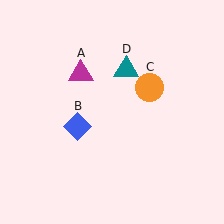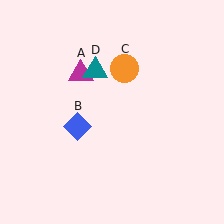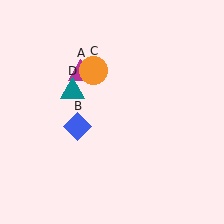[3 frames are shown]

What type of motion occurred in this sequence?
The orange circle (object C), teal triangle (object D) rotated counterclockwise around the center of the scene.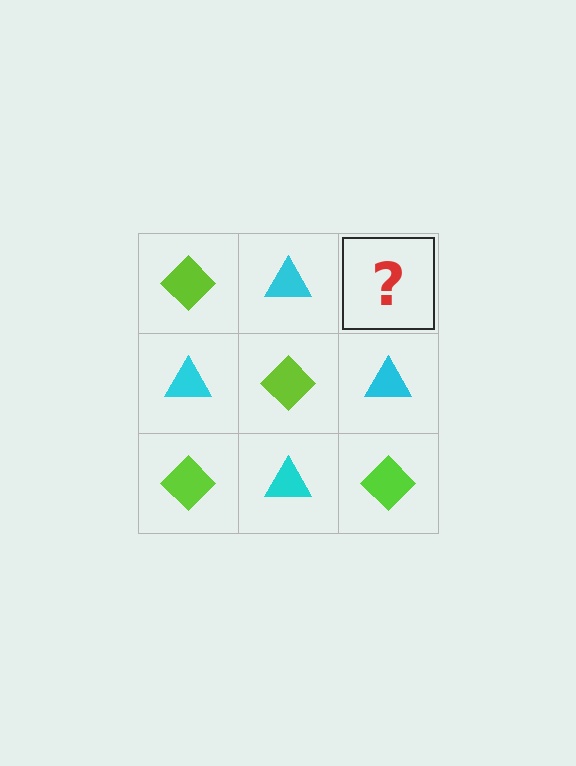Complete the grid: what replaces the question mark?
The question mark should be replaced with a lime diamond.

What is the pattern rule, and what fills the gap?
The rule is that it alternates lime diamond and cyan triangle in a checkerboard pattern. The gap should be filled with a lime diamond.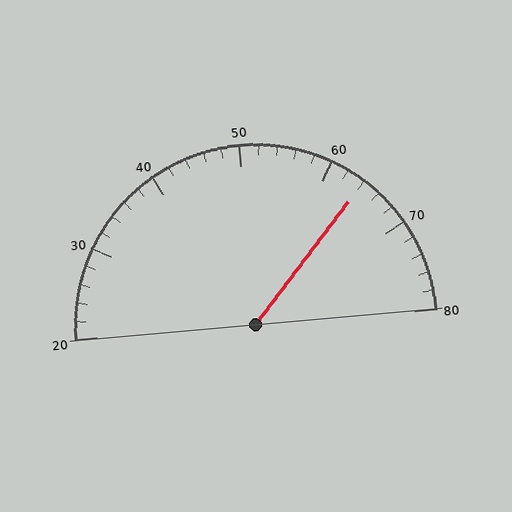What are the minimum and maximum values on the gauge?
The gauge ranges from 20 to 80.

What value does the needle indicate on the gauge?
The needle indicates approximately 64.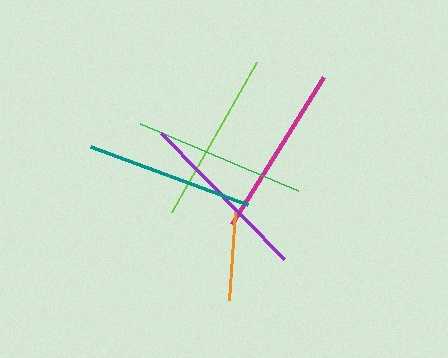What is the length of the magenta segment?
The magenta segment is approximately 174 pixels long.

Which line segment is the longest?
The purple line is the longest at approximately 176 pixels.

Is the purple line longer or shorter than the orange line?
The purple line is longer than the orange line.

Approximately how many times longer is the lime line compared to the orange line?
The lime line is approximately 2.0 times the length of the orange line.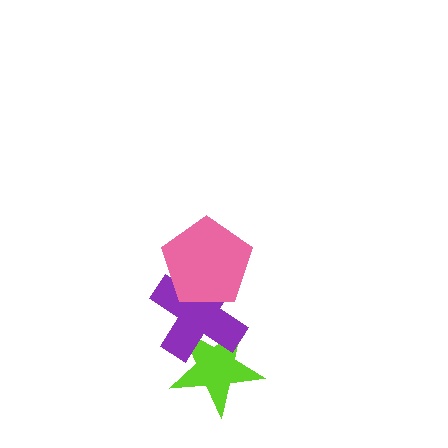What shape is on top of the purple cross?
The pink pentagon is on top of the purple cross.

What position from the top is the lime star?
The lime star is 3rd from the top.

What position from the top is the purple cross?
The purple cross is 2nd from the top.